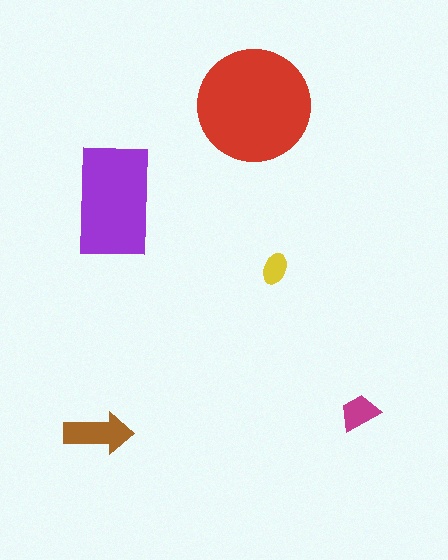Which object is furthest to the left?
The brown arrow is leftmost.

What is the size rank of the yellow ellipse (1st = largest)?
5th.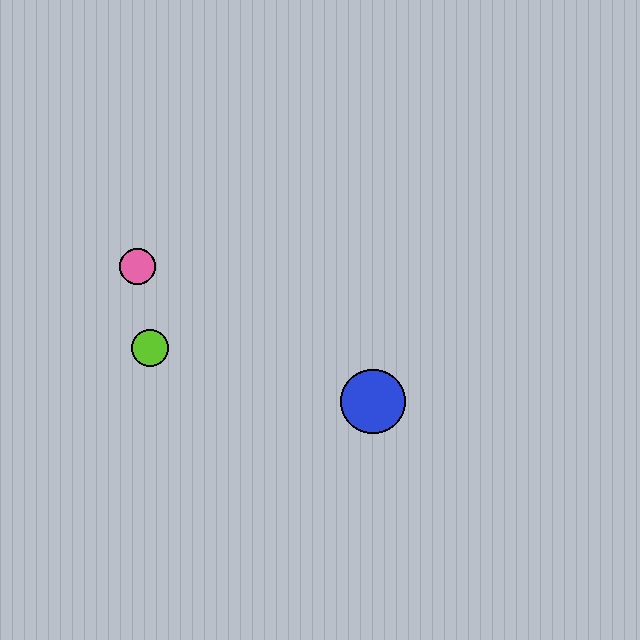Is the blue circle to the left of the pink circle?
No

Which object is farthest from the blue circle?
The pink circle is farthest from the blue circle.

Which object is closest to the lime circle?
The pink circle is closest to the lime circle.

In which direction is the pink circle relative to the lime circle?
The pink circle is above the lime circle.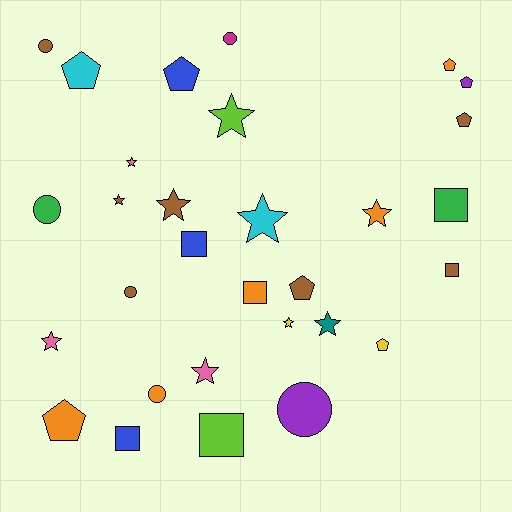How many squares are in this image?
There are 6 squares.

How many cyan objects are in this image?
There are 2 cyan objects.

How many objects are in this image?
There are 30 objects.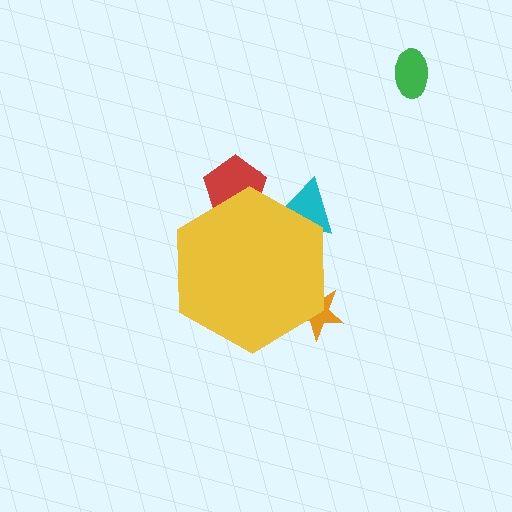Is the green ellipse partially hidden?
No, the green ellipse is fully visible.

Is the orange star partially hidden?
Yes, the orange star is partially hidden behind the yellow hexagon.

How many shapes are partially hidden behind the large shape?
4 shapes are partially hidden.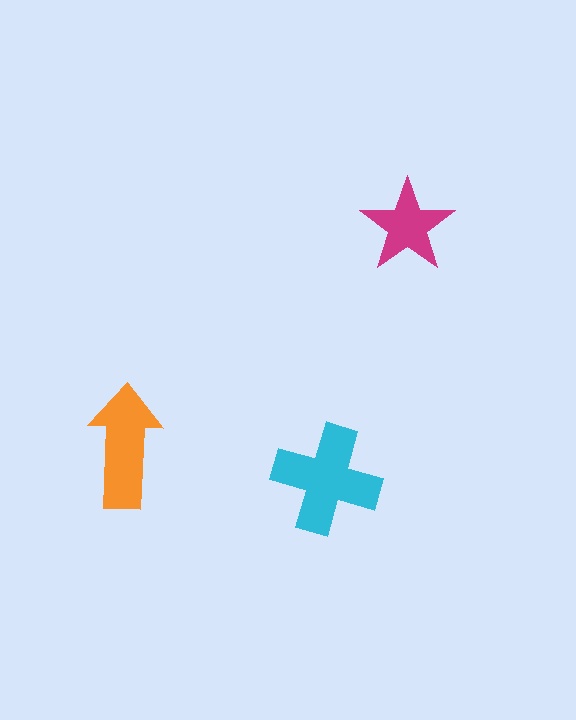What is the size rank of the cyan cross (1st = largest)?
1st.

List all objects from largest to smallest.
The cyan cross, the orange arrow, the magenta star.